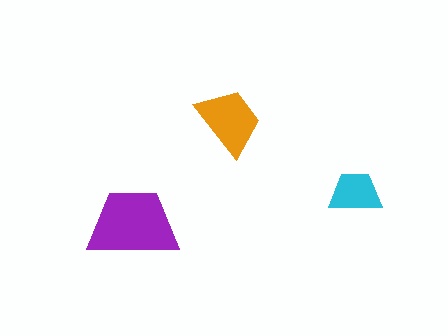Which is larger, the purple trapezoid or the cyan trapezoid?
The purple one.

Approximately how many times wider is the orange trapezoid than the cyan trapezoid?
About 1.5 times wider.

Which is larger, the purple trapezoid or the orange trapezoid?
The purple one.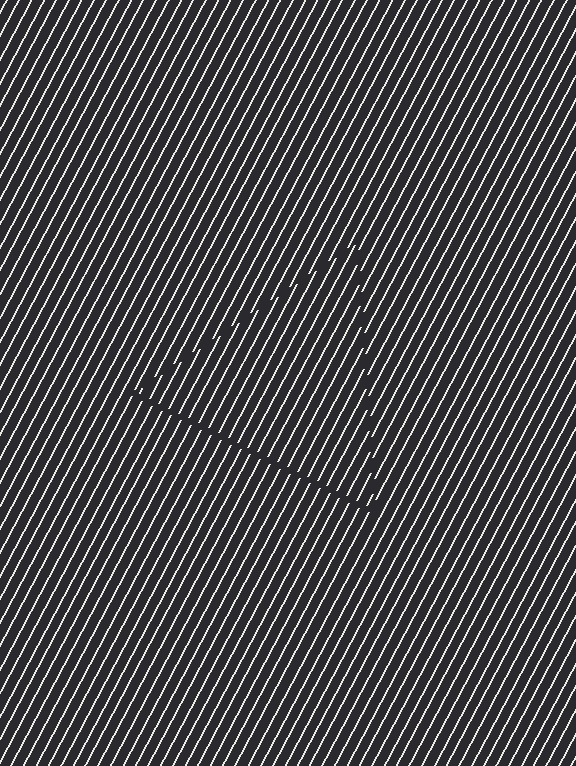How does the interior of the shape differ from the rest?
The interior of the shape contains the same grating, shifted by half a period — the contour is defined by the phase discontinuity where line-ends from the inner and outer gratings abut.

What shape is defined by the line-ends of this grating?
An illusory triangle. The interior of the shape contains the same grating, shifted by half a period — the contour is defined by the phase discontinuity where line-ends from the inner and outer gratings abut.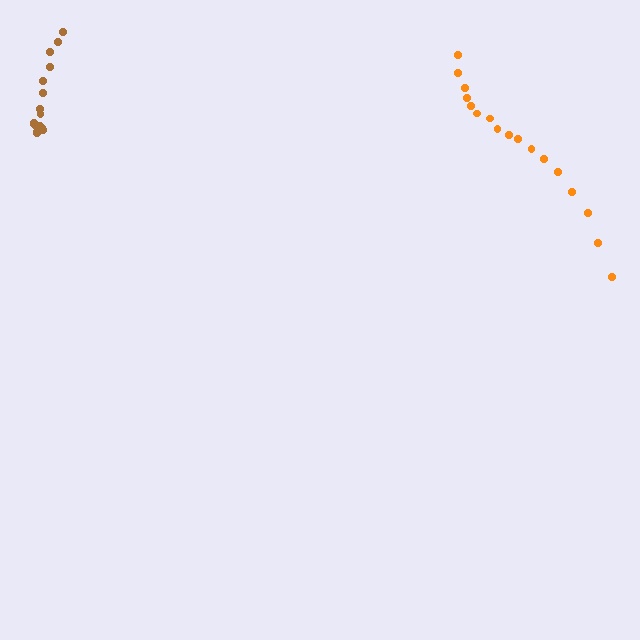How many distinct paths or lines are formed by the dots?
There are 2 distinct paths.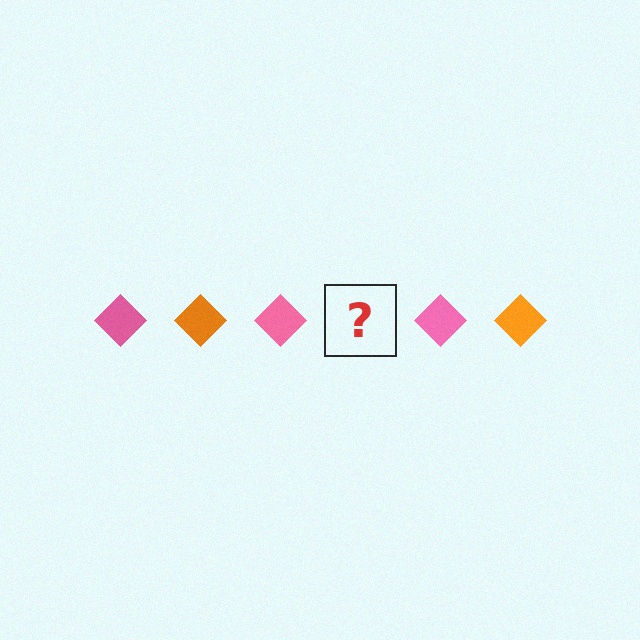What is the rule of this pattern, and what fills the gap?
The rule is that the pattern cycles through pink, orange diamonds. The gap should be filled with an orange diamond.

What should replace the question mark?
The question mark should be replaced with an orange diamond.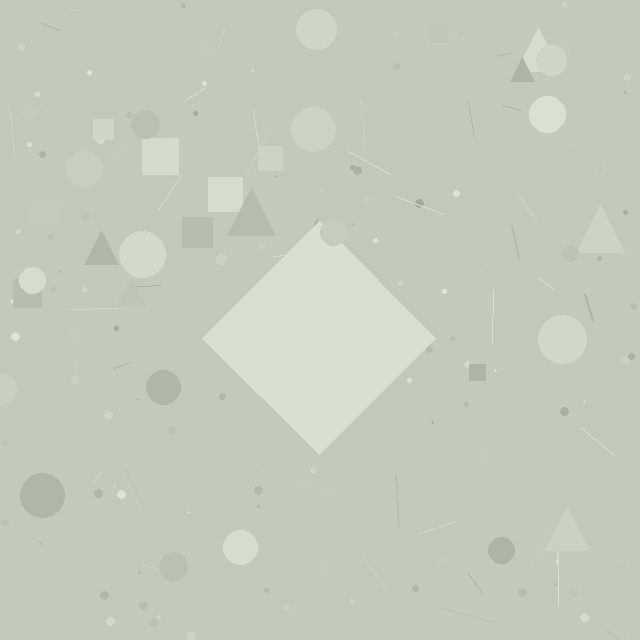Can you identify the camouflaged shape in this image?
The camouflaged shape is a diamond.